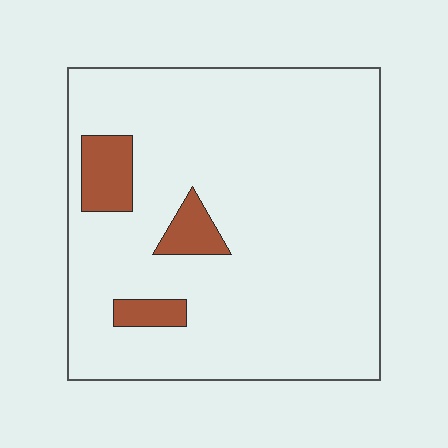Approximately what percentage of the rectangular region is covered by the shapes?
Approximately 10%.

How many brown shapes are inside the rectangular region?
3.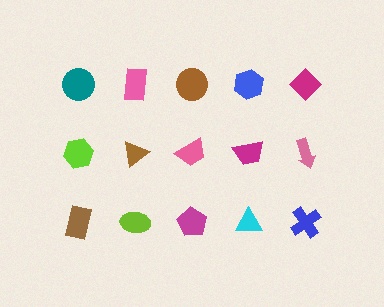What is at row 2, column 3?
A pink trapezoid.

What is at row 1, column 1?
A teal circle.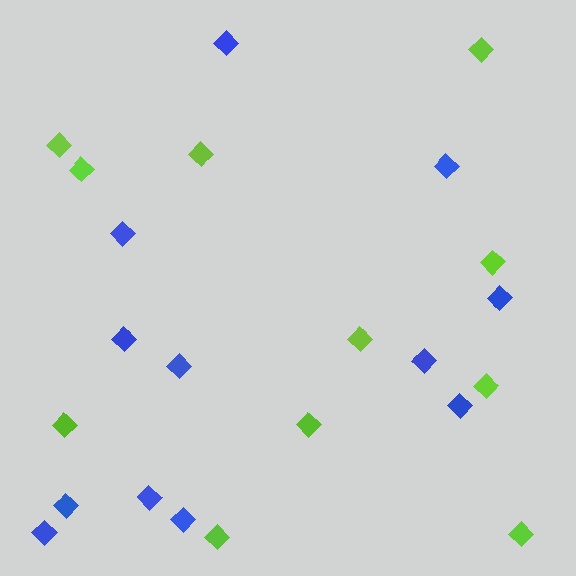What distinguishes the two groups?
There are 2 groups: one group of blue diamonds (12) and one group of lime diamonds (11).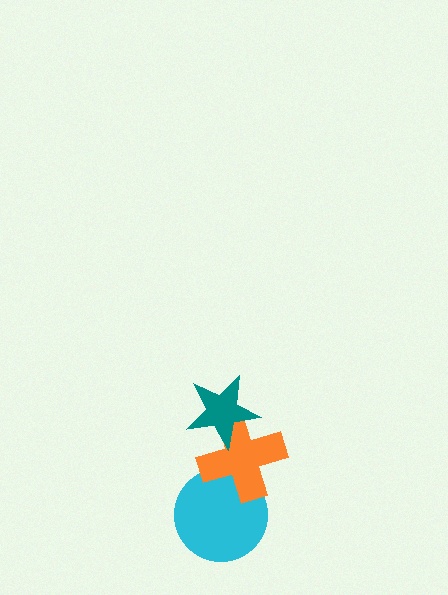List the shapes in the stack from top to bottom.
From top to bottom: the teal star, the orange cross, the cyan circle.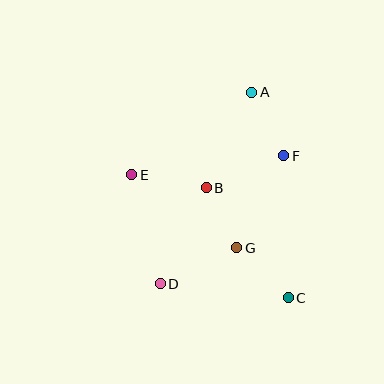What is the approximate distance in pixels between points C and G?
The distance between C and G is approximately 72 pixels.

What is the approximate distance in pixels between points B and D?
The distance between B and D is approximately 106 pixels.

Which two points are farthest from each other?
Points A and D are farthest from each other.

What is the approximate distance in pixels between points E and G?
The distance between E and G is approximately 128 pixels.